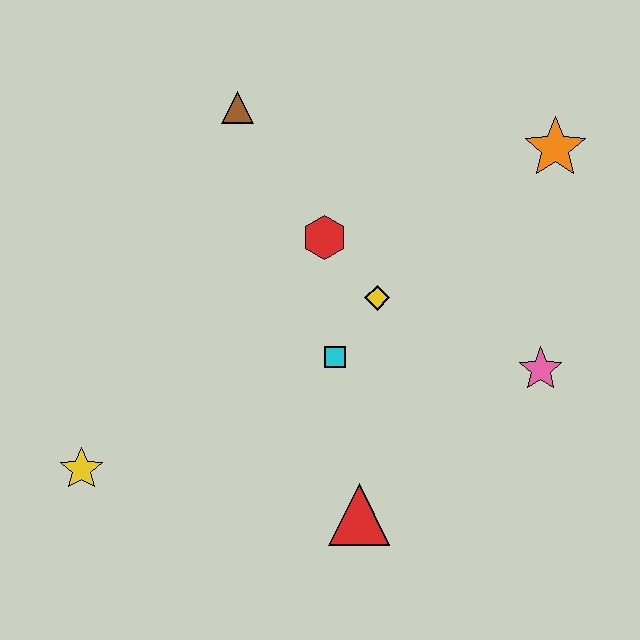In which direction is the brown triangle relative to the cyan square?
The brown triangle is above the cyan square.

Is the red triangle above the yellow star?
No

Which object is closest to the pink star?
The yellow diamond is closest to the pink star.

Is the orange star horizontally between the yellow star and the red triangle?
No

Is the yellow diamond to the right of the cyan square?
Yes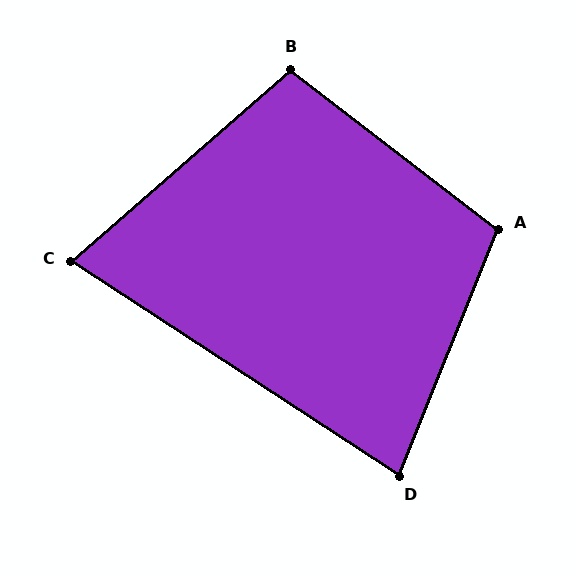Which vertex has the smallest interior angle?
C, at approximately 74 degrees.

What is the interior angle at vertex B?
Approximately 101 degrees (obtuse).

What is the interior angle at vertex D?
Approximately 79 degrees (acute).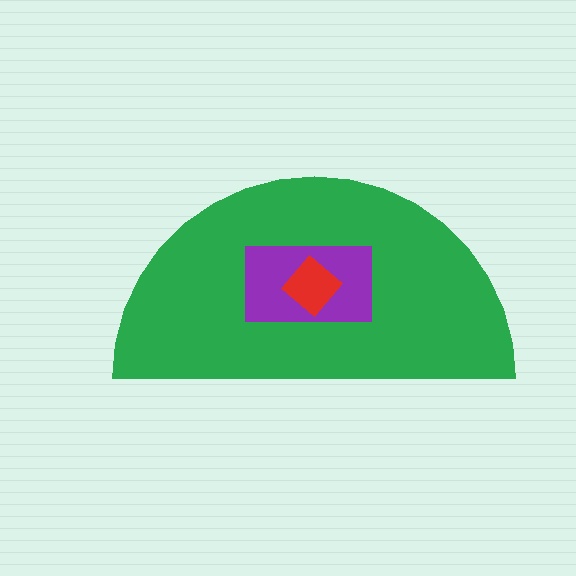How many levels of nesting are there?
3.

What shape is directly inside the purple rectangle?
The red diamond.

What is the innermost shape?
The red diamond.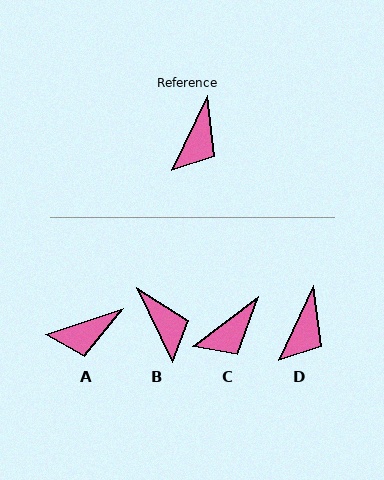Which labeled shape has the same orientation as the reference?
D.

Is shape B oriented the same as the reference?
No, it is off by about 51 degrees.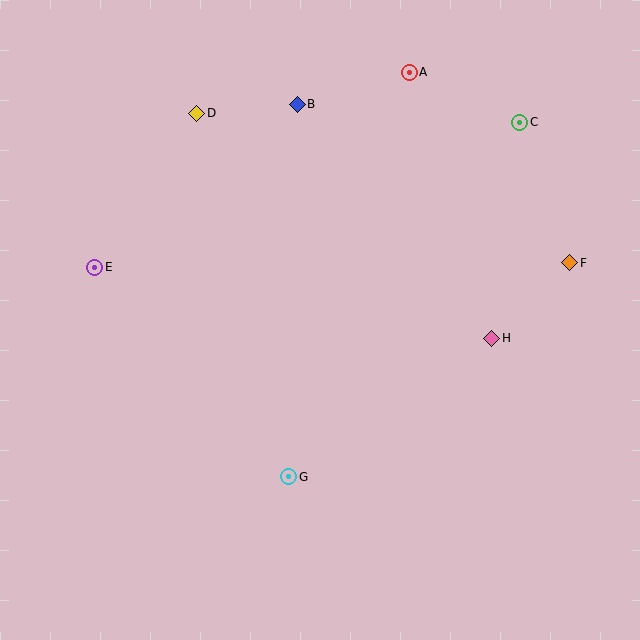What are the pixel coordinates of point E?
Point E is at (95, 267).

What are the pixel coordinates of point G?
Point G is at (289, 477).